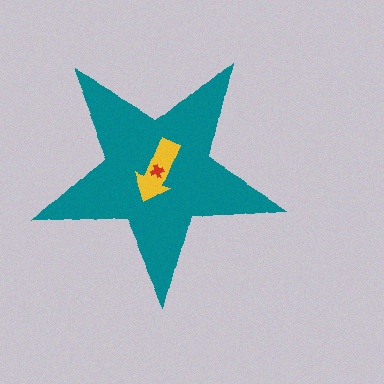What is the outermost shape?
The teal star.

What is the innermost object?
The red cross.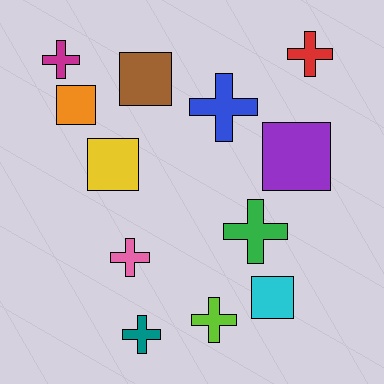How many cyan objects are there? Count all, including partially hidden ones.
There is 1 cyan object.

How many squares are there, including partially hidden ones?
There are 5 squares.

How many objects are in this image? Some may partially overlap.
There are 12 objects.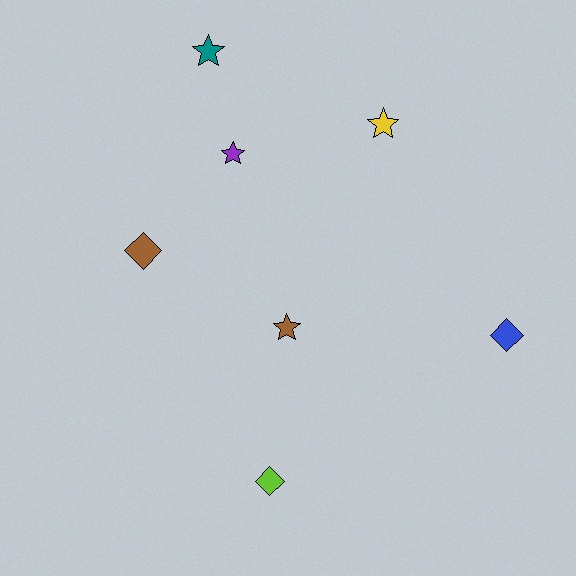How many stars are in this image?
There are 4 stars.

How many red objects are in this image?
There are no red objects.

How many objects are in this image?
There are 7 objects.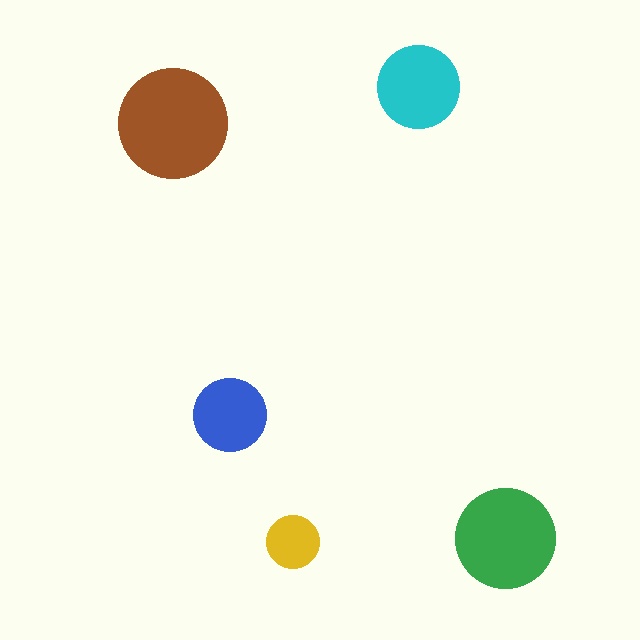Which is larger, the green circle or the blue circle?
The green one.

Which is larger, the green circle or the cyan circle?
The green one.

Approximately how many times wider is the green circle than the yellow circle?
About 2 times wider.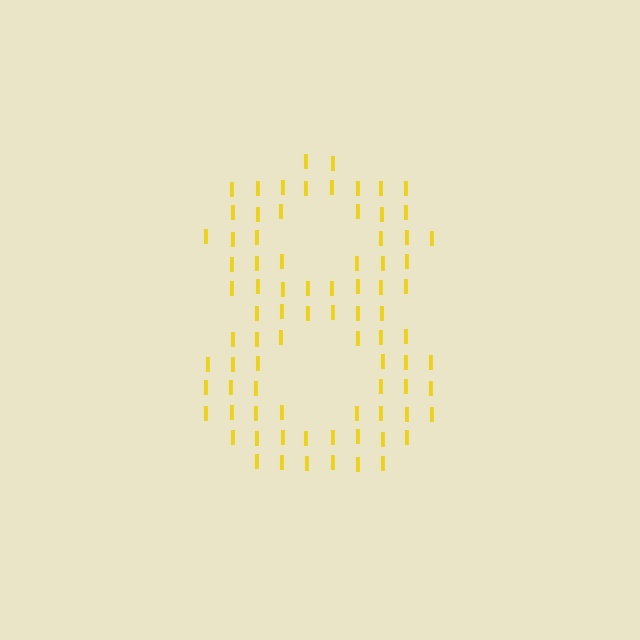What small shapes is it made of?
It is made of small letter I's.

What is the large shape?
The large shape is the digit 8.